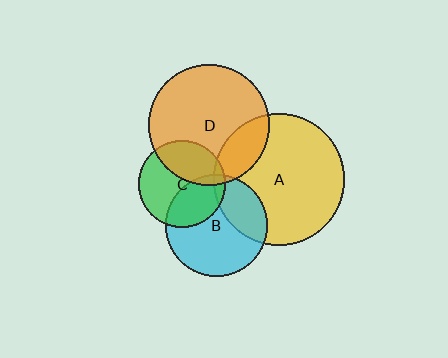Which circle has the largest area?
Circle A (yellow).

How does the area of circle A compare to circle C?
Approximately 2.3 times.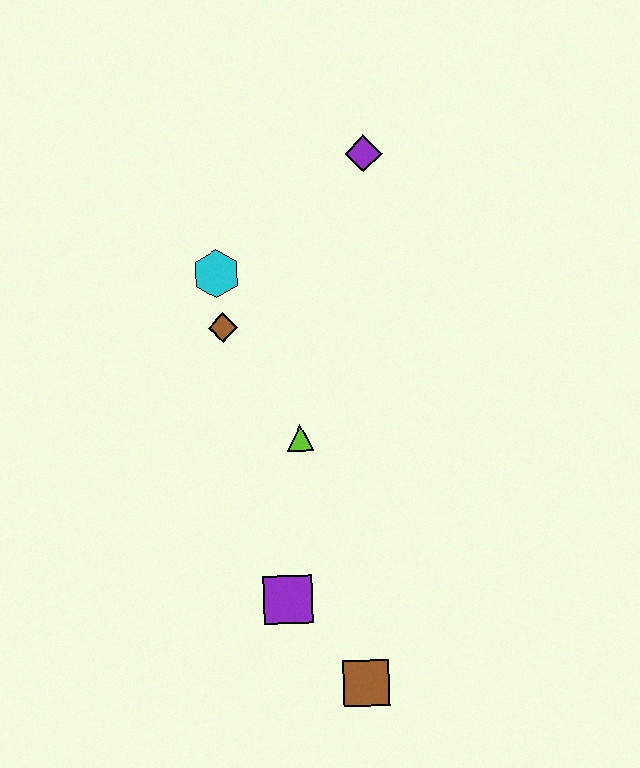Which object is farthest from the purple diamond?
The brown square is farthest from the purple diamond.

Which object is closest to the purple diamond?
The cyan hexagon is closest to the purple diamond.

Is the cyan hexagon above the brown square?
Yes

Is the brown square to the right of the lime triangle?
Yes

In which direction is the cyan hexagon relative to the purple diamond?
The cyan hexagon is to the left of the purple diamond.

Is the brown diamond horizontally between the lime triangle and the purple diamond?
No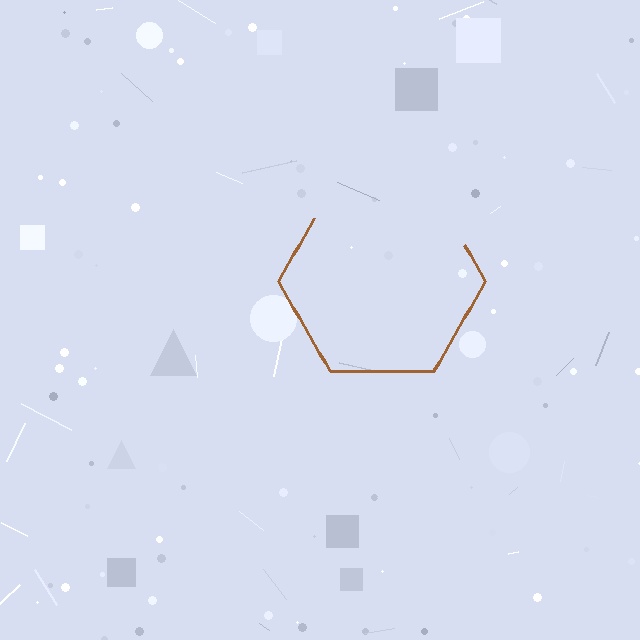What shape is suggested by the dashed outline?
The dashed outline suggests a hexagon.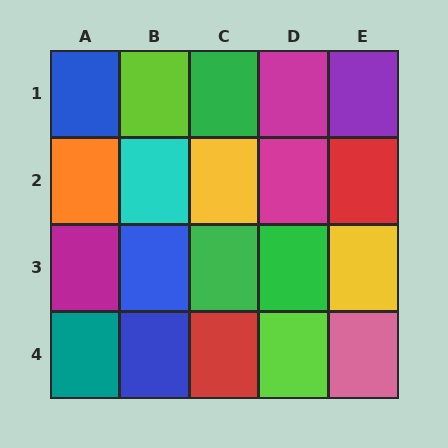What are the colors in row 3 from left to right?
Magenta, blue, green, green, yellow.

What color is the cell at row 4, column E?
Pink.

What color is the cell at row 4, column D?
Lime.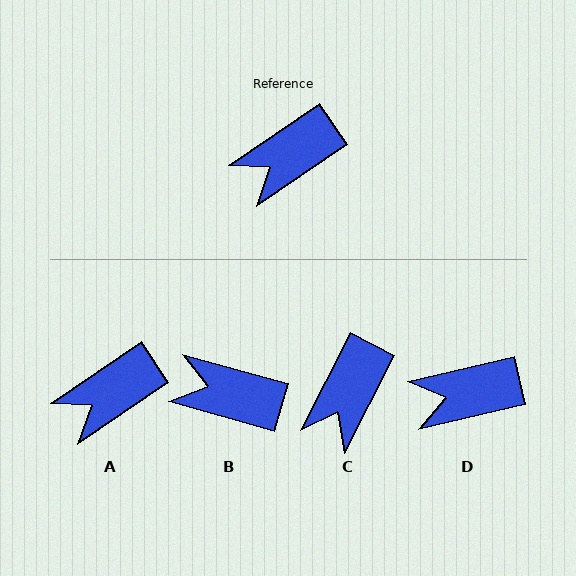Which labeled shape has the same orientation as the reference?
A.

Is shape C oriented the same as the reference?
No, it is off by about 29 degrees.